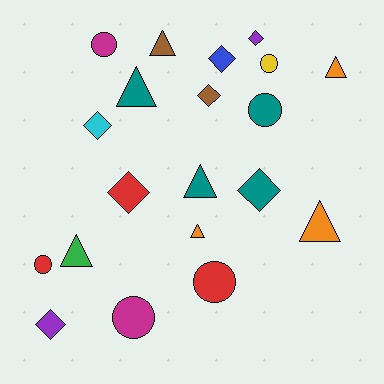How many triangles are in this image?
There are 7 triangles.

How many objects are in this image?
There are 20 objects.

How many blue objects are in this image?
There is 1 blue object.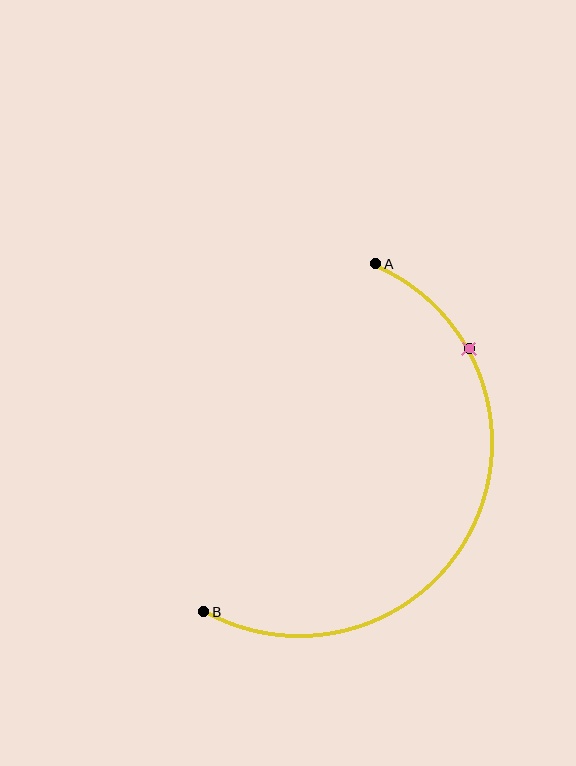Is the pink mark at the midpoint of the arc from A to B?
No. The pink mark lies on the arc but is closer to endpoint A. The arc midpoint would be at the point on the curve equidistant along the arc from both A and B.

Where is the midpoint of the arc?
The arc midpoint is the point on the curve farthest from the straight line joining A and B. It sits to the right of that line.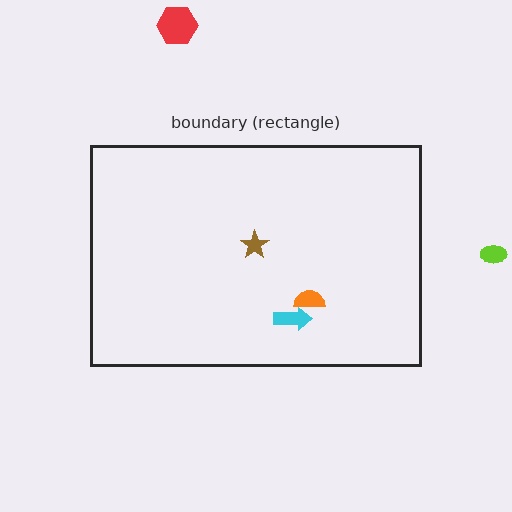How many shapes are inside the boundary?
3 inside, 2 outside.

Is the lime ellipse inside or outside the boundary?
Outside.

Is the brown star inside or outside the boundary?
Inside.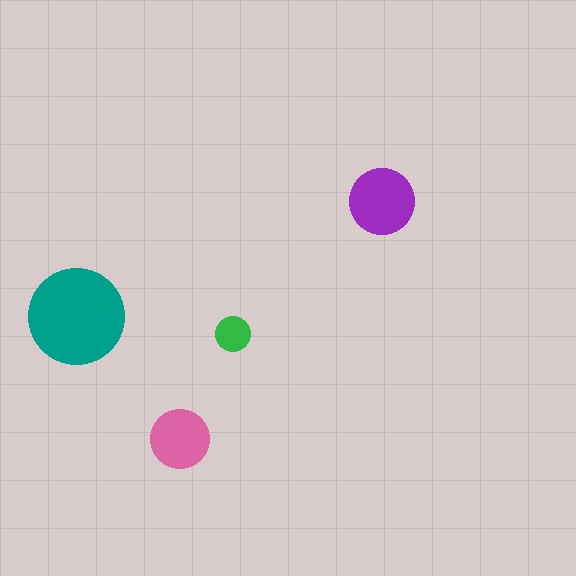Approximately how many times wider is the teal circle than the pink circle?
About 1.5 times wider.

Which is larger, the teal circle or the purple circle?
The teal one.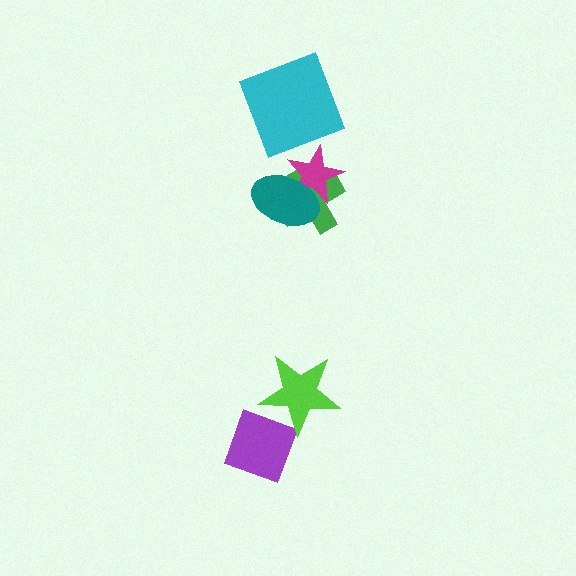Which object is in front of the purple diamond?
The lime star is in front of the purple diamond.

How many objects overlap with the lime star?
1 object overlaps with the lime star.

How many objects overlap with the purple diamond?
1 object overlaps with the purple diamond.